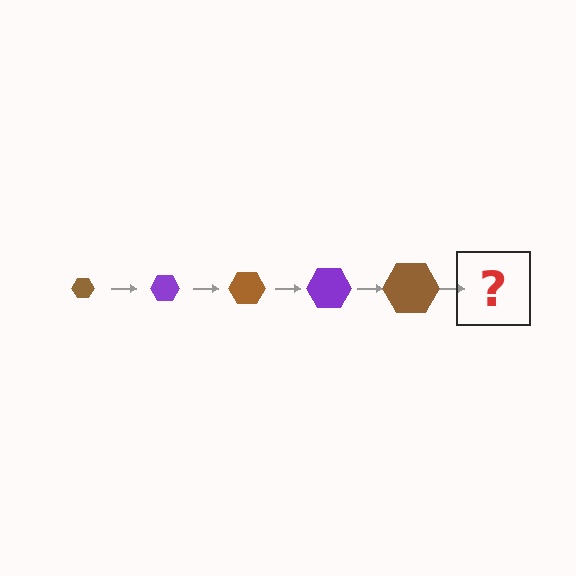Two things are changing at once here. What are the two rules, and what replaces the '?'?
The two rules are that the hexagon grows larger each step and the color cycles through brown and purple. The '?' should be a purple hexagon, larger than the previous one.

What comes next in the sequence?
The next element should be a purple hexagon, larger than the previous one.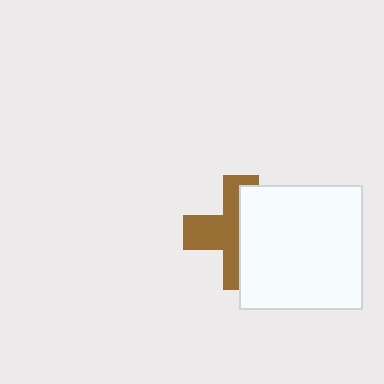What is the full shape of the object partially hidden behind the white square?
The partially hidden object is a brown cross.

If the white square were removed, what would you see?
You would see the complete brown cross.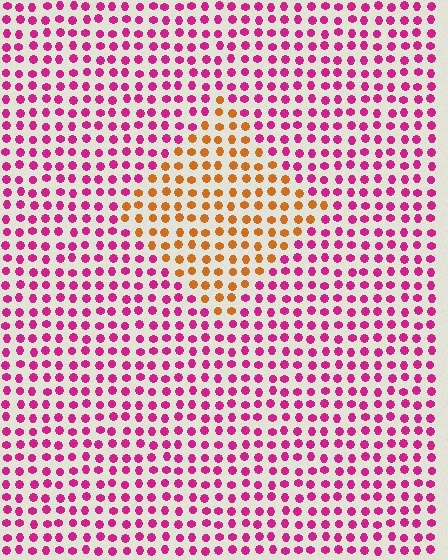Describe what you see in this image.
The image is filled with small magenta elements in a uniform arrangement. A diamond-shaped region is visible where the elements are tinted to a slightly different hue, forming a subtle color boundary.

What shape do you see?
I see a diamond.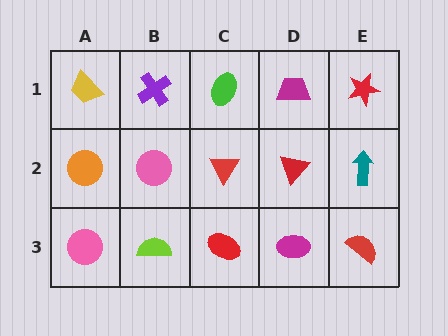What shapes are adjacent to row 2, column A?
A yellow trapezoid (row 1, column A), a pink circle (row 3, column A), a pink circle (row 2, column B).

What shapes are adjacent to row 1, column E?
A teal arrow (row 2, column E), a magenta trapezoid (row 1, column D).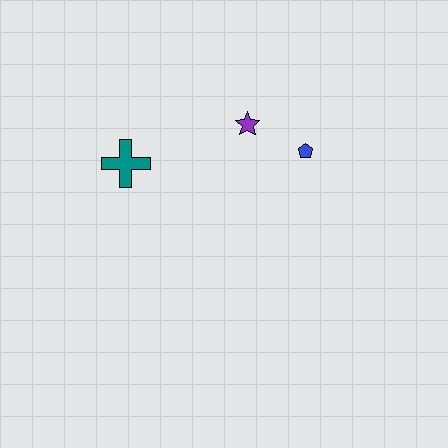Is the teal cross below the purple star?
Yes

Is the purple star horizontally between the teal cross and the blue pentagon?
Yes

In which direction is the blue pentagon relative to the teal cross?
The blue pentagon is to the right of the teal cross.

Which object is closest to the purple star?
The blue pentagon is closest to the purple star.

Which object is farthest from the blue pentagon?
The teal cross is farthest from the blue pentagon.